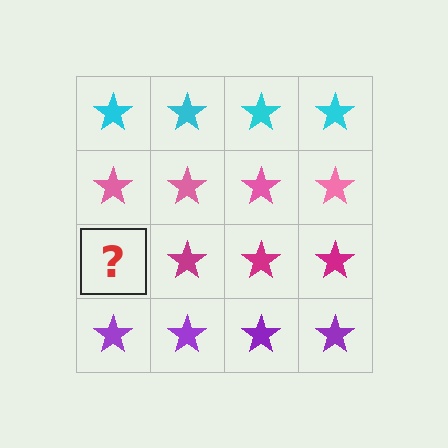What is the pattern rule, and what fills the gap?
The rule is that each row has a consistent color. The gap should be filled with a magenta star.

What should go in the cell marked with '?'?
The missing cell should contain a magenta star.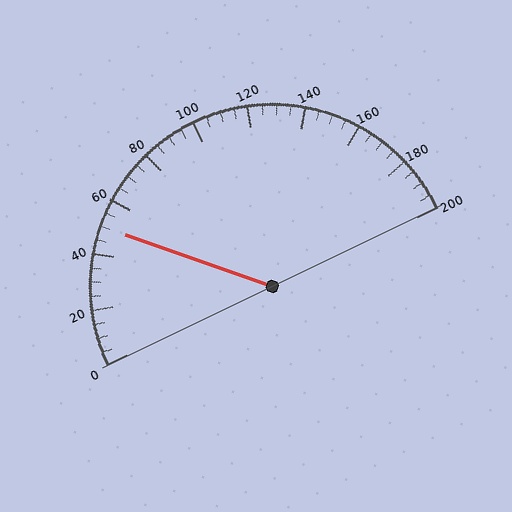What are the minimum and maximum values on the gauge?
The gauge ranges from 0 to 200.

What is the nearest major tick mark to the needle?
The nearest major tick mark is 40.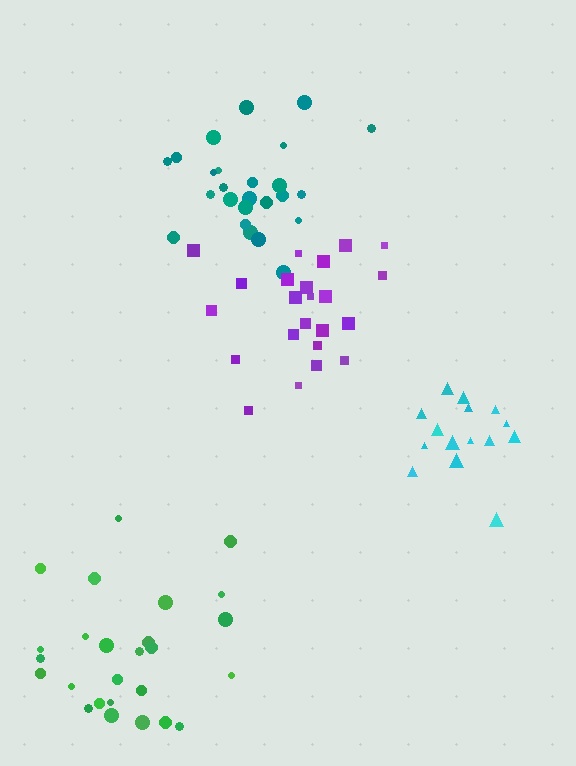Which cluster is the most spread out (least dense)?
Green.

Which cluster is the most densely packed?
Cyan.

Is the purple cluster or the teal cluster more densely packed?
Teal.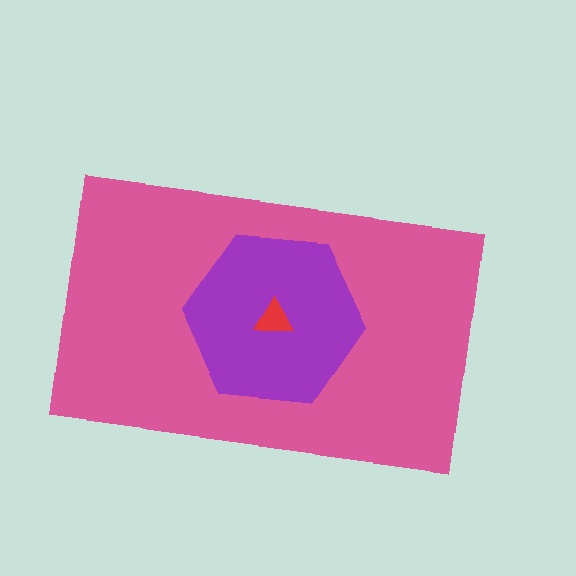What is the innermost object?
The red triangle.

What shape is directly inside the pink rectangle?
The purple hexagon.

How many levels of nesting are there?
3.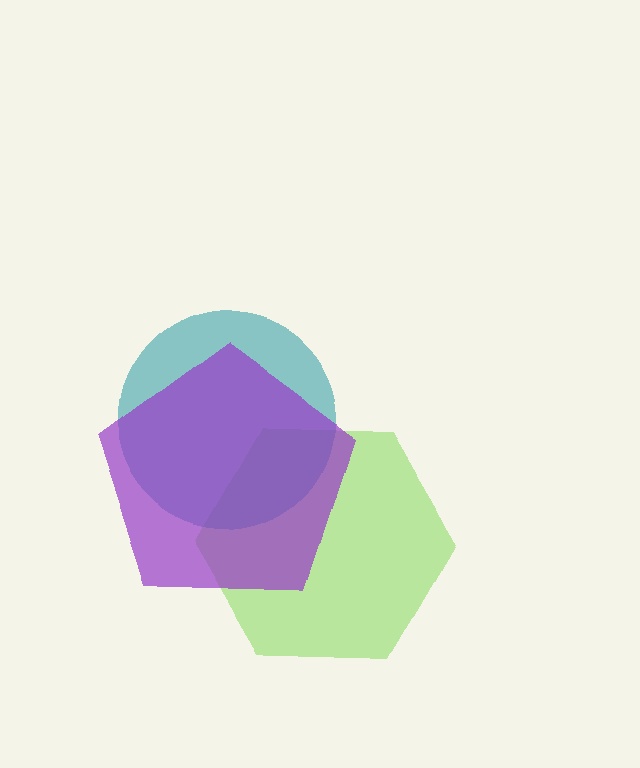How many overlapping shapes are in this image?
There are 3 overlapping shapes in the image.